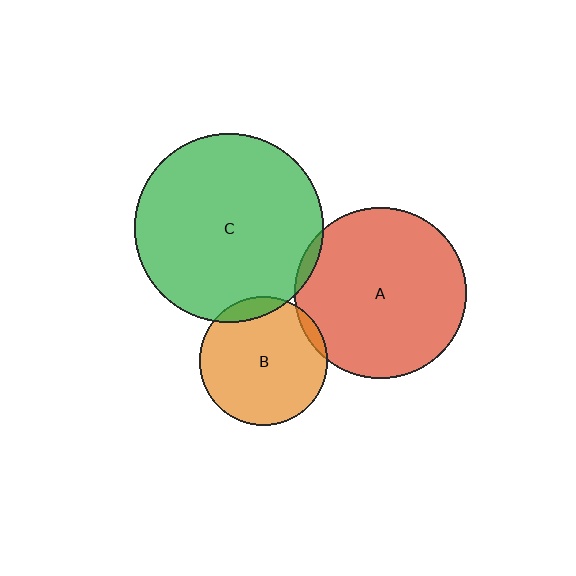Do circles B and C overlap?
Yes.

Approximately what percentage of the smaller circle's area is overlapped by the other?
Approximately 10%.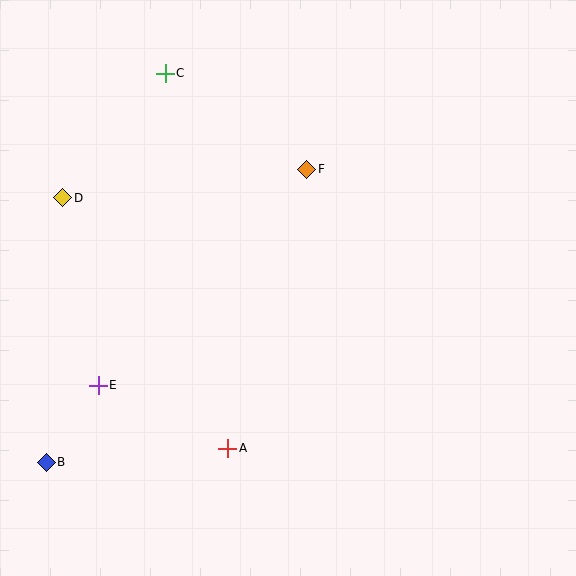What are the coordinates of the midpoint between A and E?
The midpoint between A and E is at (163, 417).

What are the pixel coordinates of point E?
Point E is at (98, 385).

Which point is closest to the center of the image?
Point F at (307, 169) is closest to the center.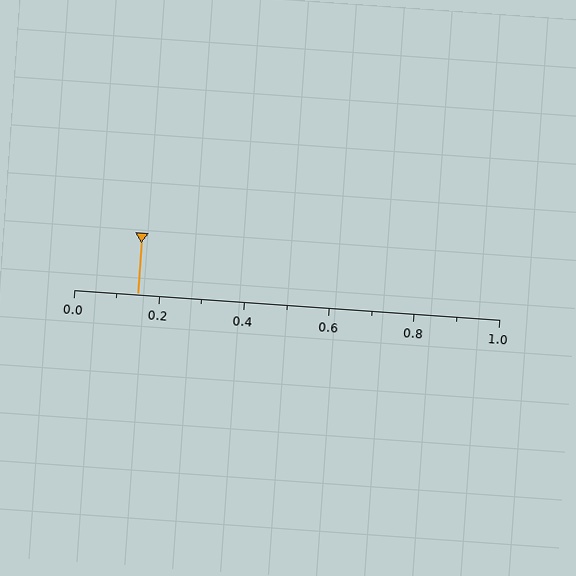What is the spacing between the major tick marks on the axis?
The major ticks are spaced 0.2 apart.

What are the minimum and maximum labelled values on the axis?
The axis runs from 0.0 to 1.0.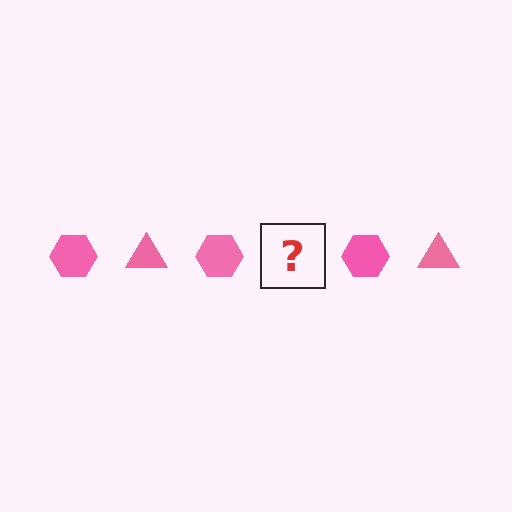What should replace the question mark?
The question mark should be replaced with a pink triangle.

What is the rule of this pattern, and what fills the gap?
The rule is that the pattern cycles through hexagon, triangle shapes in pink. The gap should be filled with a pink triangle.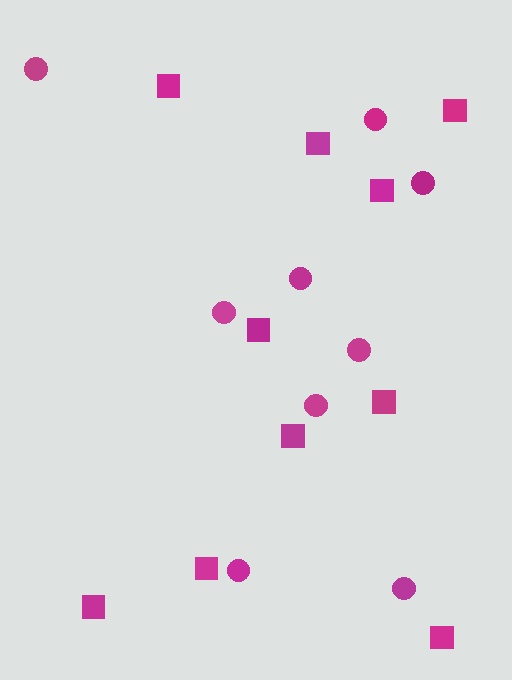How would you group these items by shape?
There are 2 groups: one group of circles (9) and one group of squares (10).